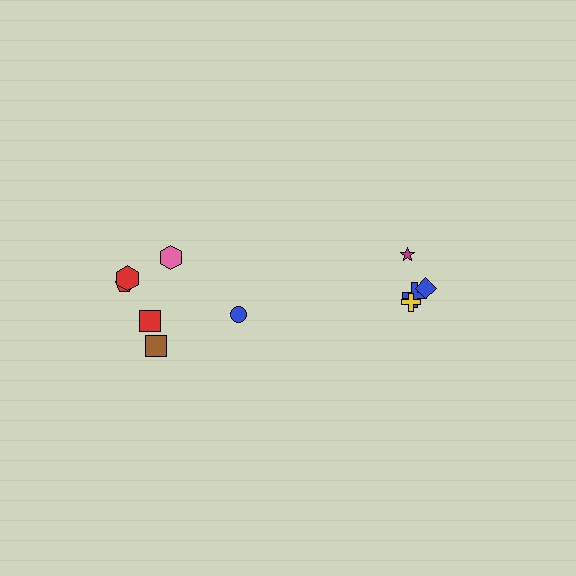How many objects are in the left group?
There are 6 objects.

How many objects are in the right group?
There are 4 objects.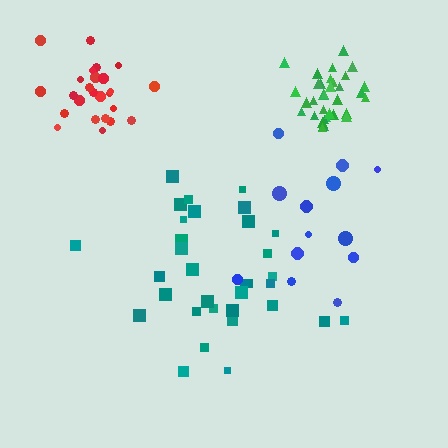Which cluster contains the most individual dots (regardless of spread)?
Teal (33).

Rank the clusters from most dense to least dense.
green, red, teal, blue.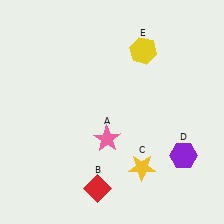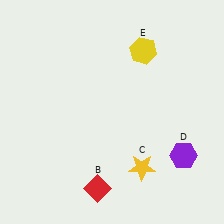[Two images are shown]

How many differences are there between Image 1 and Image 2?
There is 1 difference between the two images.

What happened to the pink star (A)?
The pink star (A) was removed in Image 2. It was in the bottom-left area of Image 1.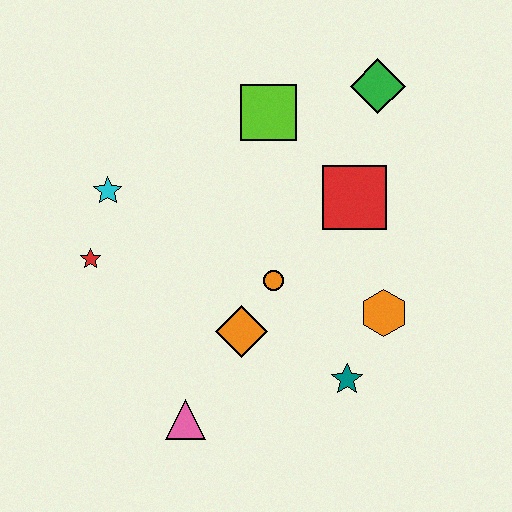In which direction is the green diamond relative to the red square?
The green diamond is above the red square.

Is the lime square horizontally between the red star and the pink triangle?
No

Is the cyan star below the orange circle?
No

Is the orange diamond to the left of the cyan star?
No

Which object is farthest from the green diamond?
The pink triangle is farthest from the green diamond.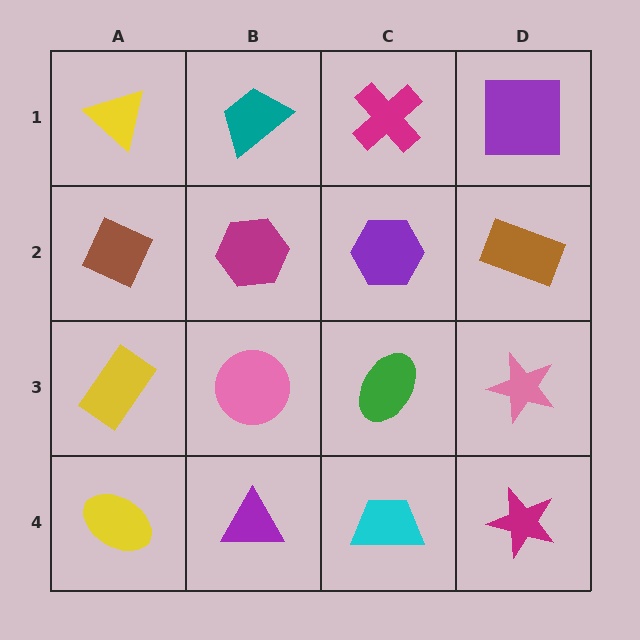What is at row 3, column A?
A yellow rectangle.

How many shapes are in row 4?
4 shapes.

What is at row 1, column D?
A purple square.